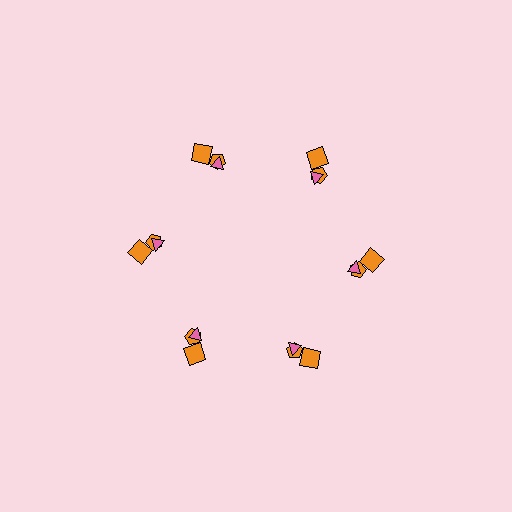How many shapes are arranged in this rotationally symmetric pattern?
There are 18 shapes, arranged in 6 groups of 3.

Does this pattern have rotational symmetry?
Yes, this pattern has 6-fold rotational symmetry. It looks the same after rotating 60 degrees around the center.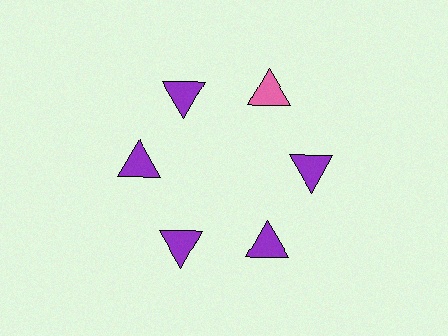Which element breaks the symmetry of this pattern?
The pink triangle at roughly the 1 o'clock position breaks the symmetry. All other shapes are purple triangles.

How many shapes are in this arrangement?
There are 6 shapes arranged in a ring pattern.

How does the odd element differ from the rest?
It has a different color: pink instead of purple.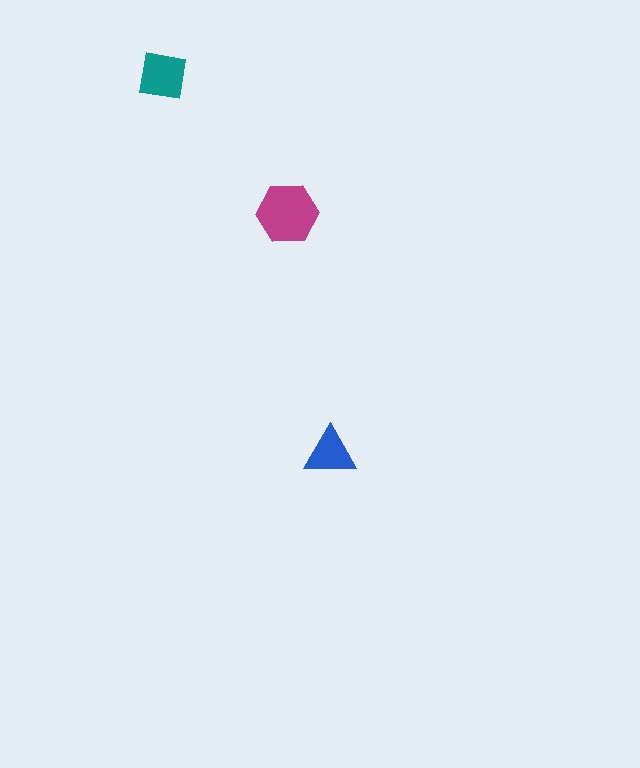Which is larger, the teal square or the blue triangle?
The teal square.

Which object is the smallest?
The blue triangle.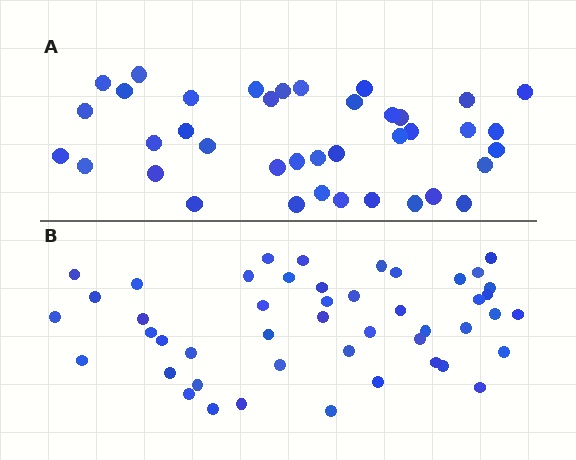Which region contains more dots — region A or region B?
Region B (the bottom region) has more dots.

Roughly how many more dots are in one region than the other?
Region B has roughly 8 or so more dots than region A.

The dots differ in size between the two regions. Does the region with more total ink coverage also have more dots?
No. Region A has more total ink coverage because its dots are larger, but region B actually contains more individual dots. Total area can be misleading — the number of items is what matters here.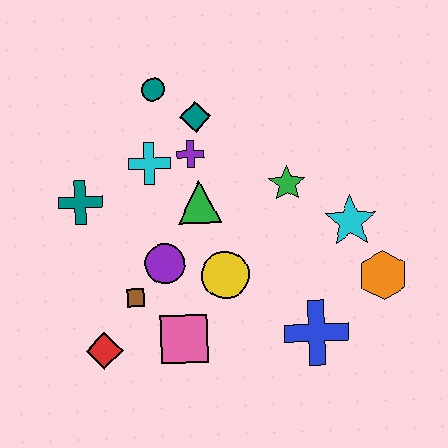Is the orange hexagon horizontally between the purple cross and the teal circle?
No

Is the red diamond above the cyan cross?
No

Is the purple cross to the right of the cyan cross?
Yes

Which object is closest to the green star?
The cyan star is closest to the green star.